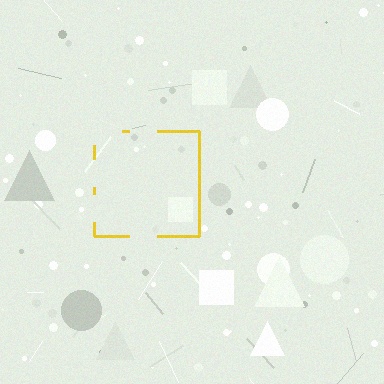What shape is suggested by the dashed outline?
The dashed outline suggests a square.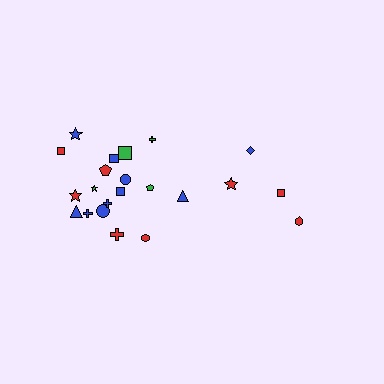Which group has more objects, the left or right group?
The left group.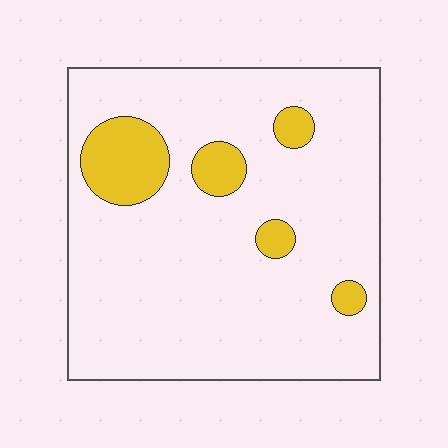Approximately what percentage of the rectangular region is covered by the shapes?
Approximately 15%.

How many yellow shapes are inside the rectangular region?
5.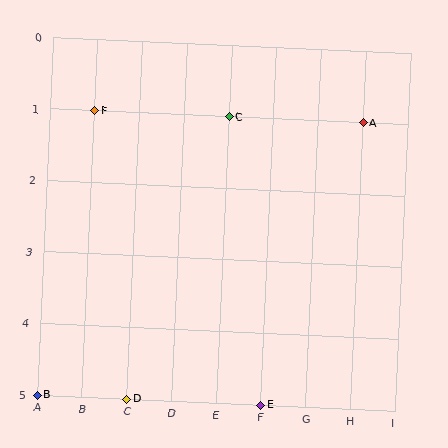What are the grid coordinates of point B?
Point B is at grid coordinates (A, 5).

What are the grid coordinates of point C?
Point C is at grid coordinates (E, 1).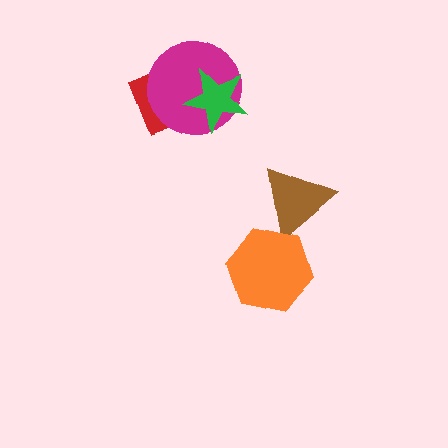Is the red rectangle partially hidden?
Yes, it is partially covered by another shape.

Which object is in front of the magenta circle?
The green star is in front of the magenta circle.